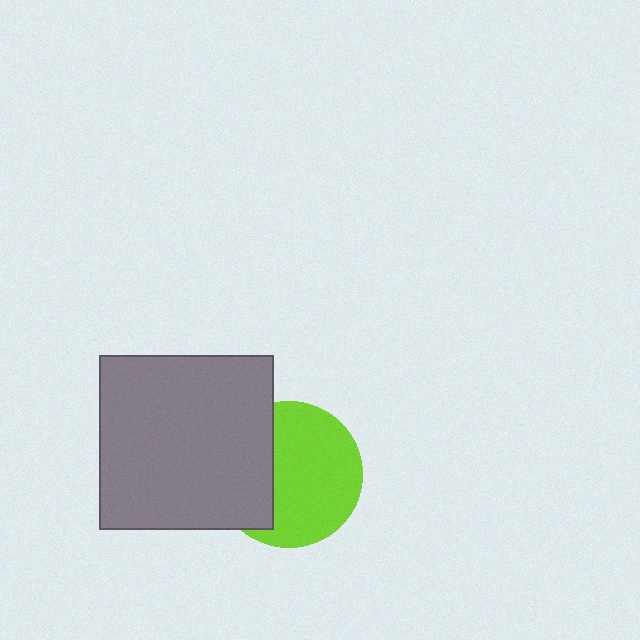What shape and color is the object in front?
The object in front is a gray square.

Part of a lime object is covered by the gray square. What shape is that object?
It is a circle.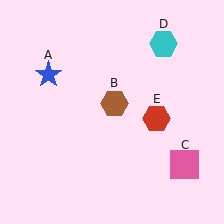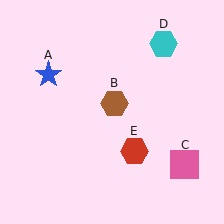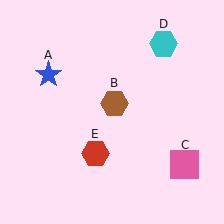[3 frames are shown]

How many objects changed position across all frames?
1 object changed position: red hexagon (object E).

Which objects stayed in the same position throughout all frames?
Blue star (object A) and brown hexagon (object B) and pink square (object C) and cyan hexagon (object D) remained stationary.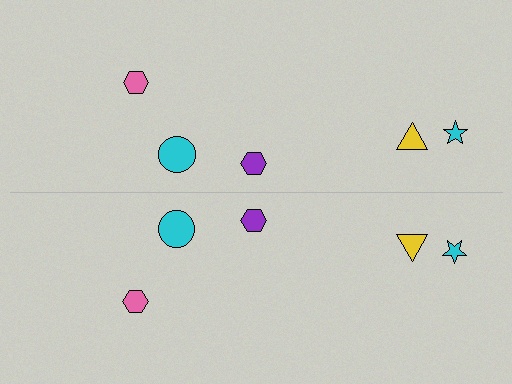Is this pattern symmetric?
Yes, this pattern has bilateral (reflection) symmetry.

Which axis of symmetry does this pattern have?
The pattern has a horizontal axis of symmetry running through the center of the image.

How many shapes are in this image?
There are 10 shapes in this image.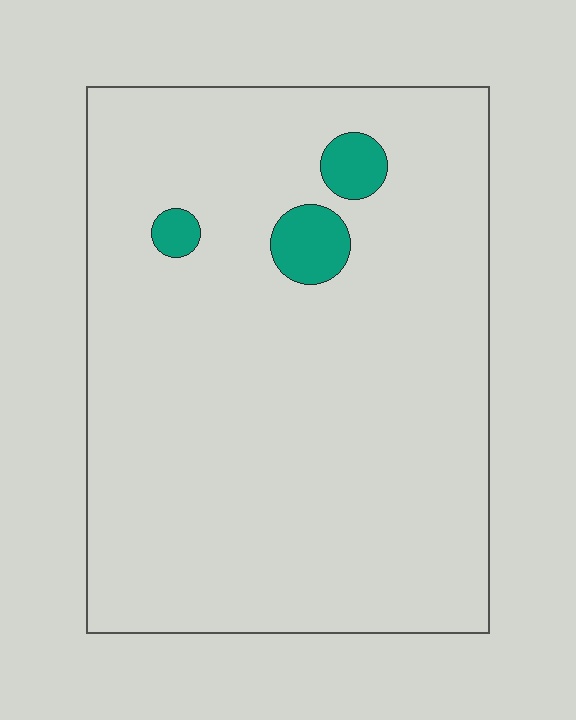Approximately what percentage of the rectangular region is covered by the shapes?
Approximately 5%.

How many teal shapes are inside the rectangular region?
3.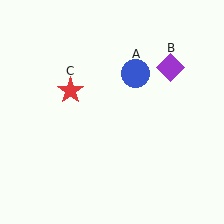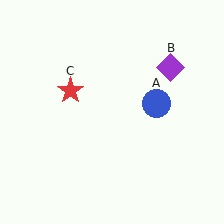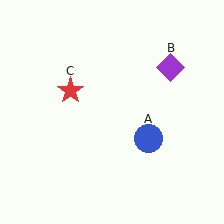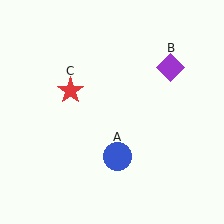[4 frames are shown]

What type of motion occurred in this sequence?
The blue circle (object A) rotated clockwise around the center of the scene.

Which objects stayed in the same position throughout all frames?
Purple diamond (object B) and red star (object C) remained stationary.